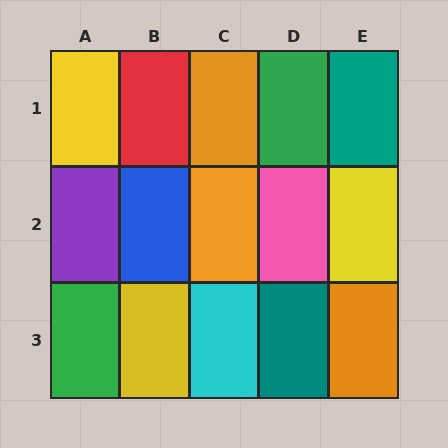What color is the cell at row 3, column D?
Teal.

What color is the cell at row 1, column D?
Green.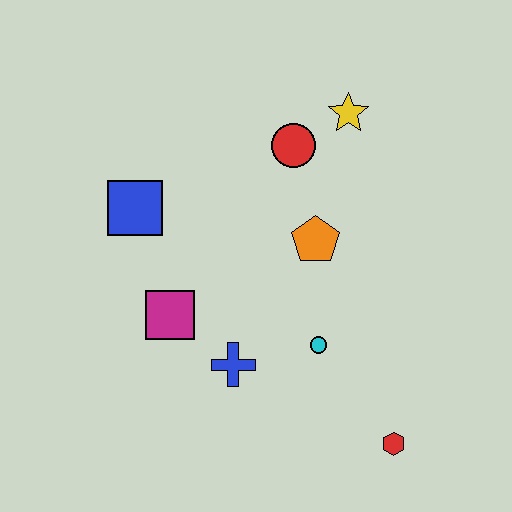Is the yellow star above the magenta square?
Yes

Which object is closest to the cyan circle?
The blue cross is closest to the cyan circle.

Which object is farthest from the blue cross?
The yellow star is farthest from the blue cross.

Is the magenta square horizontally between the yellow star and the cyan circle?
No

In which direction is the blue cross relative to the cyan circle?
The blue cross is to the left of the cyan circle.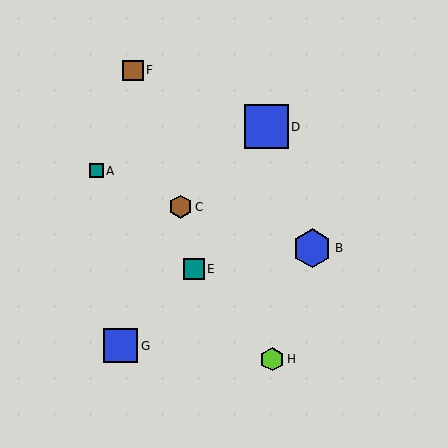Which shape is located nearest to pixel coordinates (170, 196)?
The brown hexagon (labeled C) at (181, 207) is nearest to that location.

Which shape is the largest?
The blue square (labeled D) is the largest.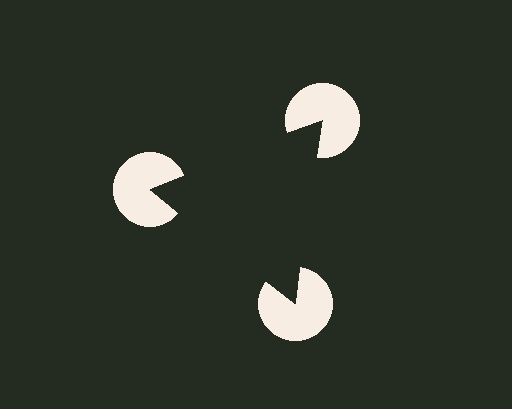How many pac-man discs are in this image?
There are 3 — one at each vertex of the illusory triangle.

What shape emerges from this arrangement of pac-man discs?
An illusory triangle — its edges are inferred from the aligned wedge cuts in the pac-man discs, not physically drawn.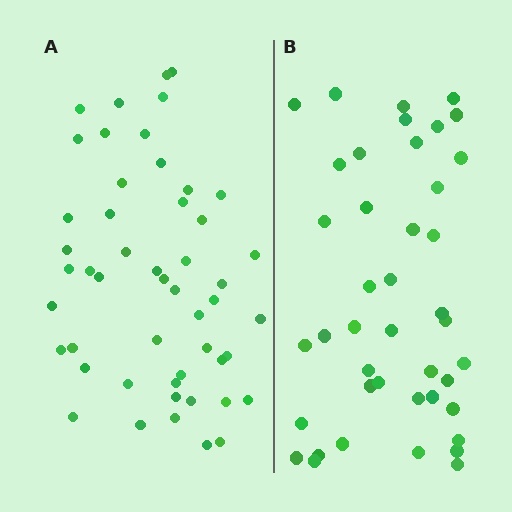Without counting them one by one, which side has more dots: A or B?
Region A (the left region) has more dots.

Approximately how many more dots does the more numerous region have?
Region A has roughly 8 or so more dots than region B.